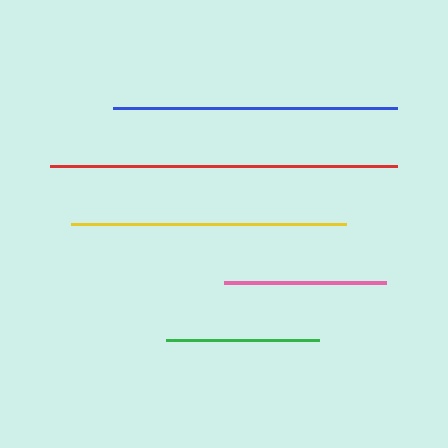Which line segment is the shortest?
The green line is the shortest at approximately 154 pixels.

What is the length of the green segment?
The green segment is approximately 154 pixels long.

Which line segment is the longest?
The red line is the longest at approximately 347 pixels.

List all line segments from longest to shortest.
From longest to shortest: red, blue, yellow, pink, green.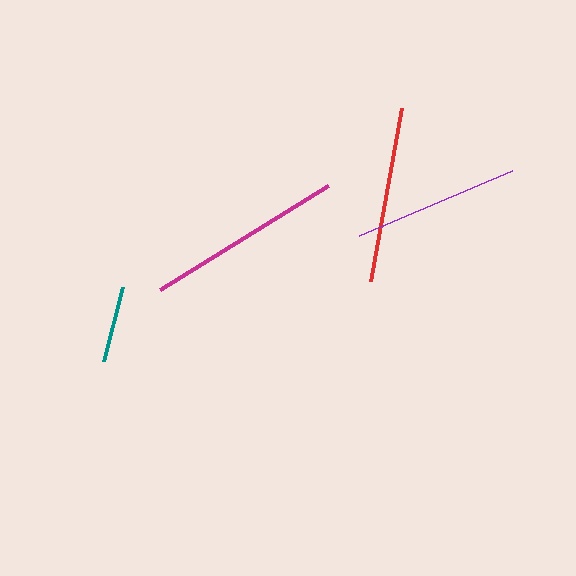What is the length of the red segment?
The red segment is approximately 175 pixels long.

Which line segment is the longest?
The magenta line is the longest at approximately 198 pixels.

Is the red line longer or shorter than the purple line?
The red line is longer than the purple line.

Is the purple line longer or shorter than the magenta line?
The magenta line is longer than the purple line.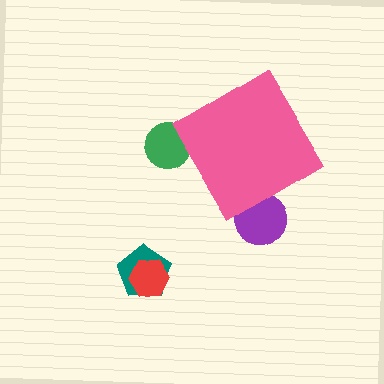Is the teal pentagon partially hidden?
No, the teal pentagon is fully visible.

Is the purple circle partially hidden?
Yes, the purple circle is partially hidden behind the pink diamond.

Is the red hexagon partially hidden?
No, the red hexagon is fully visible.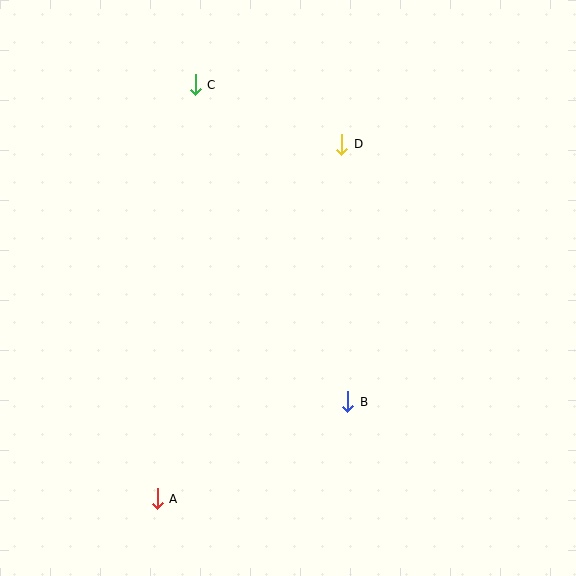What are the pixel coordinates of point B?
Point B is at (348, 402).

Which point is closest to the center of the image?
Point B at (348, 402) is closest to the center.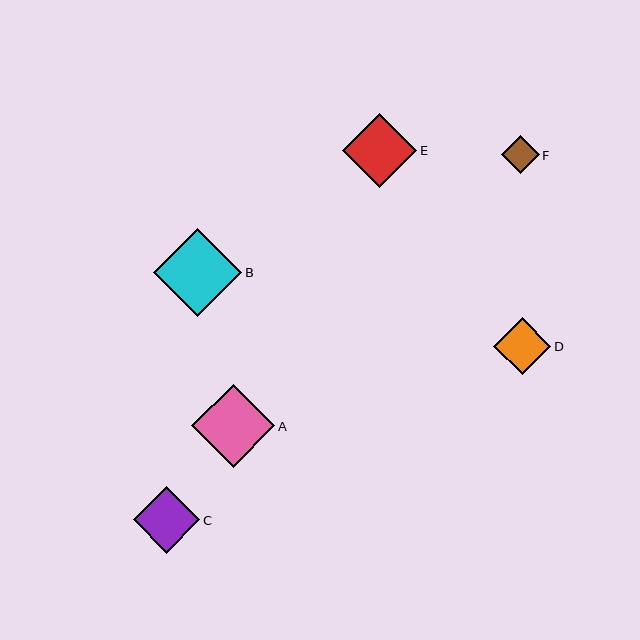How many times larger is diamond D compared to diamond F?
Diamond D is approximately 1.5 times the size of diamond F.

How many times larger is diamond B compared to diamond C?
Diamond B is approximately 1.3 times the size of diamond C.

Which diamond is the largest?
Diamond B is the largest with a size of approximately 88 pixels.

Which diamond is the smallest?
Diamond F is the smallest with a size of approximately 38 pixels.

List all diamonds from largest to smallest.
From largest to smallest: B, A, E, C, D, F.